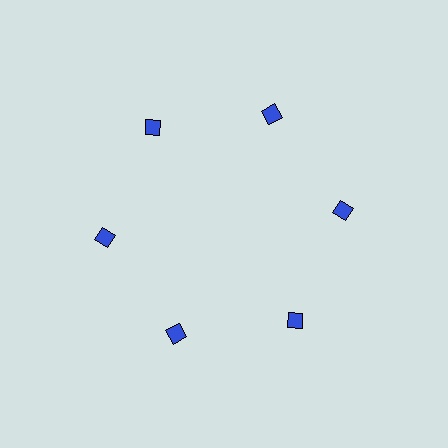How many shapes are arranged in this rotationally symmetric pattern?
There are 6 shapes, arranged in 6 groups of 1.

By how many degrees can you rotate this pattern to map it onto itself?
The pattern maps onto itself every 60 degrees of rotation.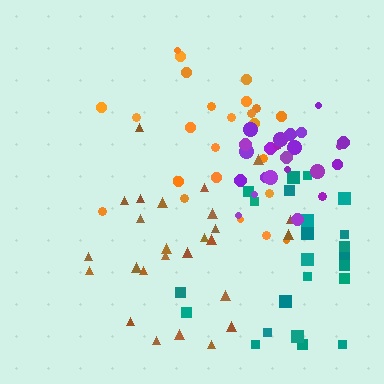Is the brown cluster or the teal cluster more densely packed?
Brown.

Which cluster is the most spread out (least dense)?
Teal.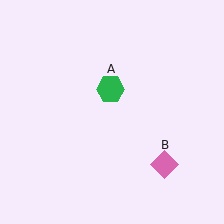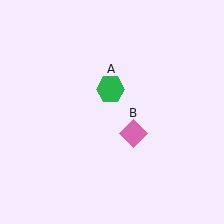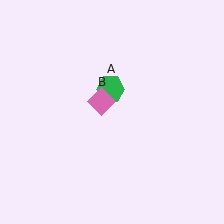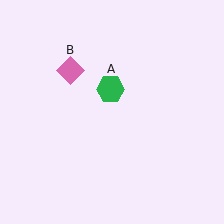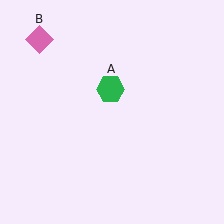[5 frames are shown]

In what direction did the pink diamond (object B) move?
The pink diamond (object B) moved up and to the left.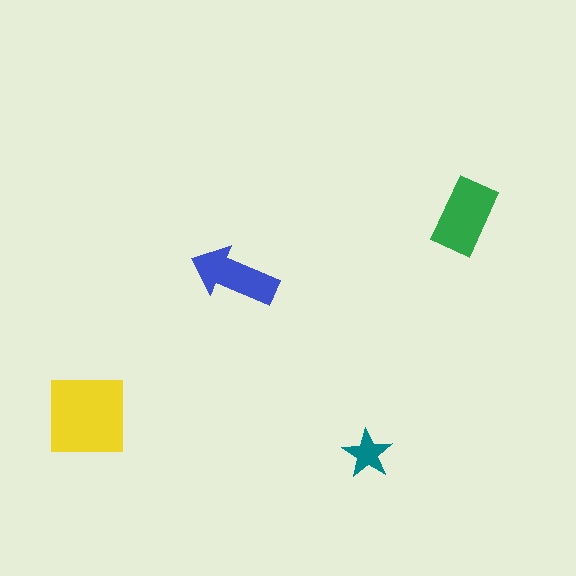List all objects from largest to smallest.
The yellow square, the green rectangle, the blue arrow, the teal star.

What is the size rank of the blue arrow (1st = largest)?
3rd.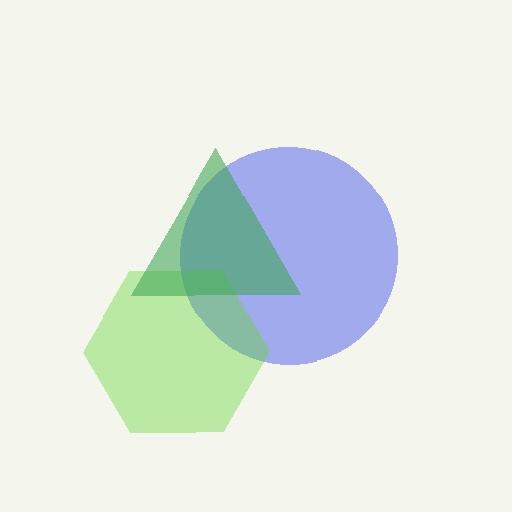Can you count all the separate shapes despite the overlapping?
Yes, there are 3 separate shapes.